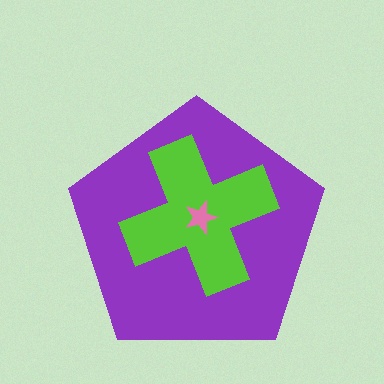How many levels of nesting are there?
3.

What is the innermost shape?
The pink star.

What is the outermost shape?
The purple pentagon.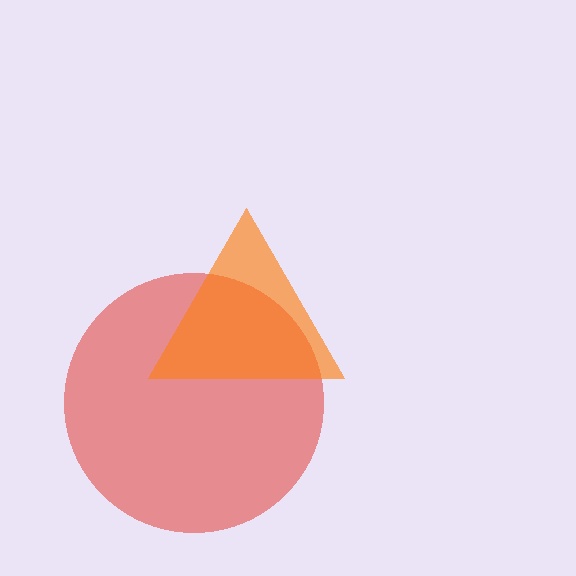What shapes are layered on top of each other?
The layered shapes are: a red circle, an orange triangle.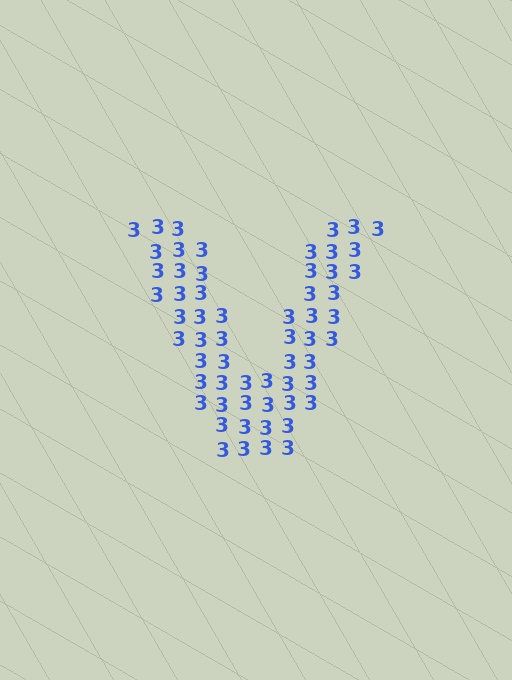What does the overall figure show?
The overall figure shows the letter V.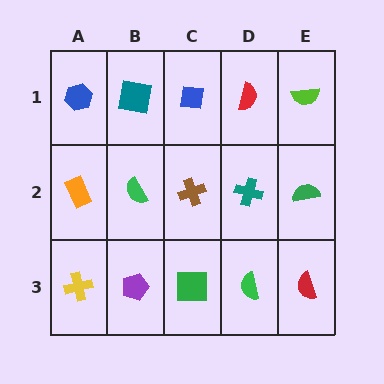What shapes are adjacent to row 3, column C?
A brown cross (row 2, column C), a purple pentagon (row 3, column B), a green semicircle (row 3, column D).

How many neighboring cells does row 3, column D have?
3.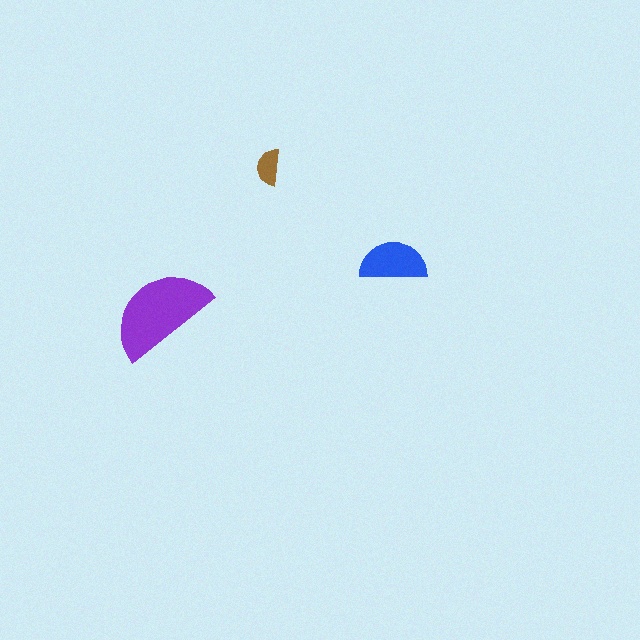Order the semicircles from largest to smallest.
the purple one, the blue one, the brown one.